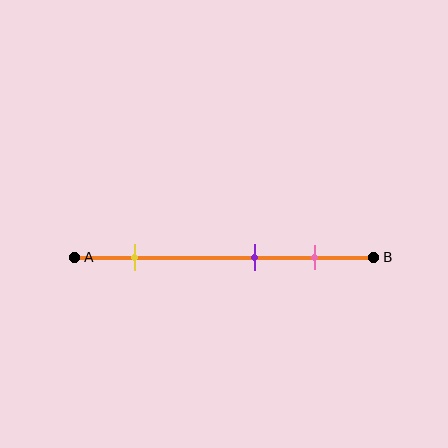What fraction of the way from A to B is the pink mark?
The pink mark is approximately 80% (0.8) of the way from A to B.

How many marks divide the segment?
There are 3 marks dividing the segment.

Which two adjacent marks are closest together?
The purple and pink marks are the closest adjacent pair.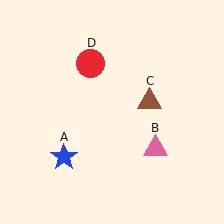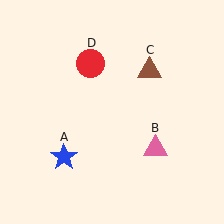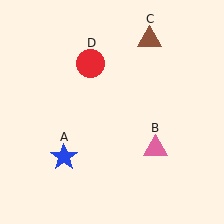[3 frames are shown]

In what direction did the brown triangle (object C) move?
The brown triangle (object C) moved up.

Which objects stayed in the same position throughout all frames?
Blue star (object A) and pink triangle (object B) and red circle (object D) remained stationary.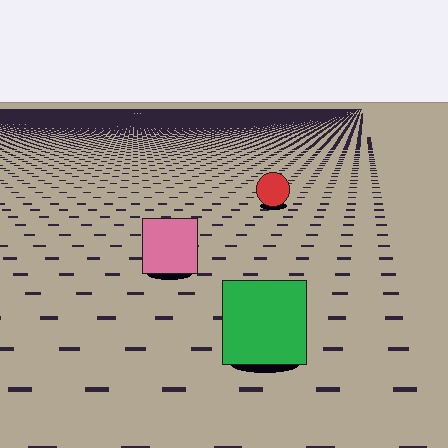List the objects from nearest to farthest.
From nearest to farthest: the green square, the pink square, the red circle.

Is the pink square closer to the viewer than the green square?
No. The green square is closer — you can tell from the texture gradient: the ground texture is coarser near it.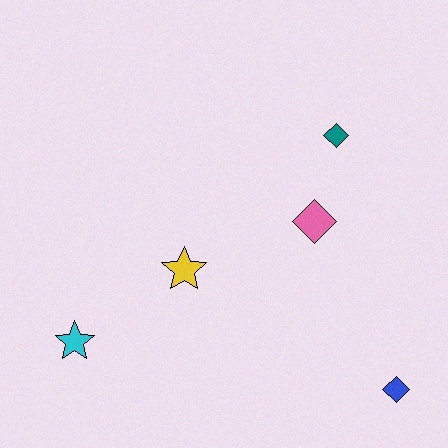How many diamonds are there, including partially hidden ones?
There are 3 diamonds.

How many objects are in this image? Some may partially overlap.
There are 5 objects.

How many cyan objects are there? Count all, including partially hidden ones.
There is 1 cyan object.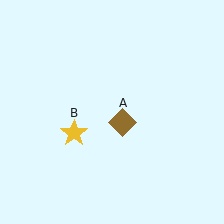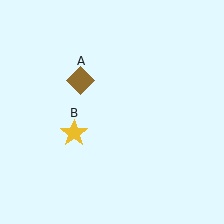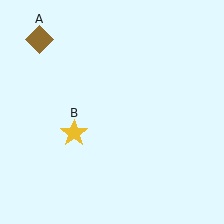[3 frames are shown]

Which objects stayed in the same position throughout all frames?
Yellow star (object B) remained stationary.